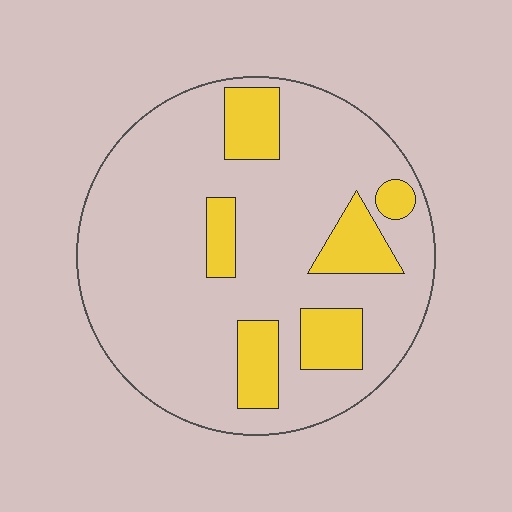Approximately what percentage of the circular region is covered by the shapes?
Approximately 20%.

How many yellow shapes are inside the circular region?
6.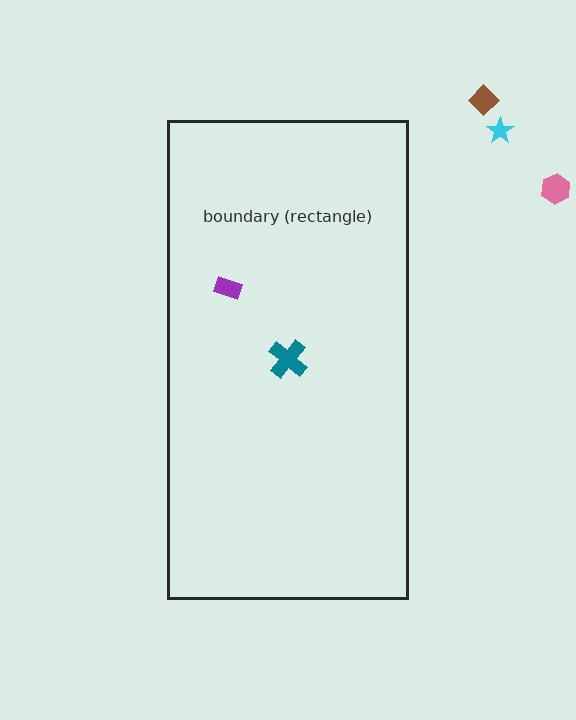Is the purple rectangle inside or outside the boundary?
Inside.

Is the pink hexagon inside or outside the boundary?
Outside.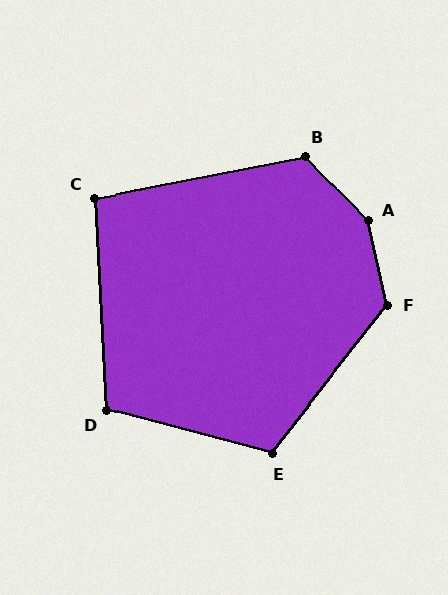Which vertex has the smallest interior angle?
C, at approximately 98 degrees.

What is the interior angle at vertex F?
Approximately 130 degrees (obtuse).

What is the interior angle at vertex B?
Approximately 123 degrees (obtuse).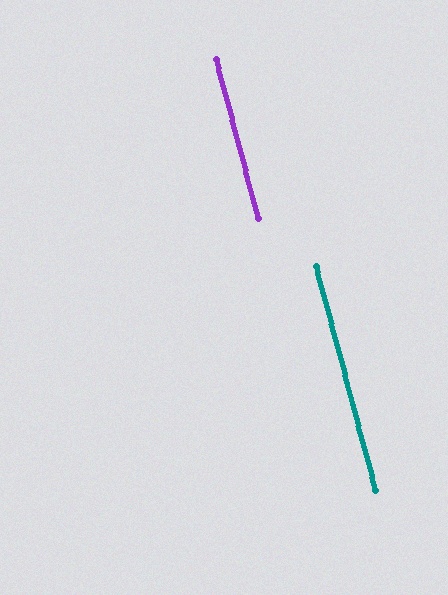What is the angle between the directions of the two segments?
Approximately 0 degrees.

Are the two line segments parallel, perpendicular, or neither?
Parallel — their directions differ by only 0.3°.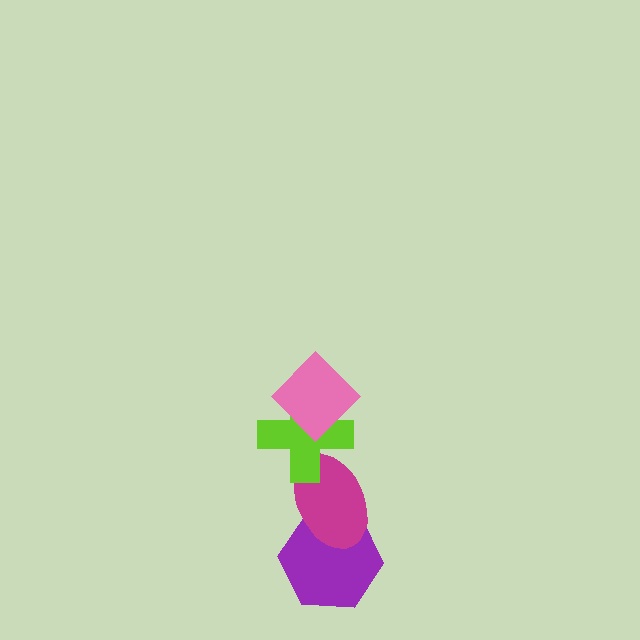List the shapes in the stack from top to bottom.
From top to bottom: the pink diamond, the lime cross, the magenta ellipse, the purple hexagon.